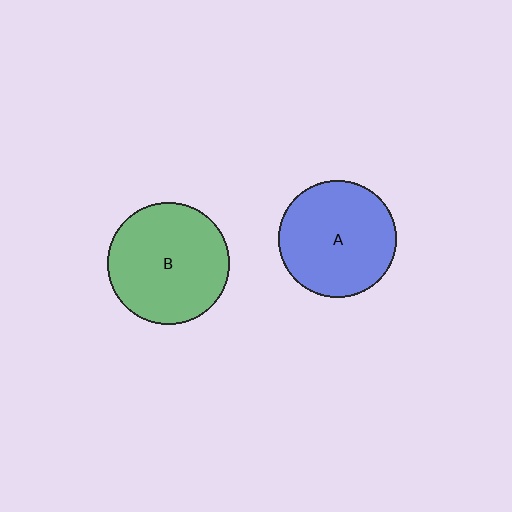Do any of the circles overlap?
No, none of the circles overlap.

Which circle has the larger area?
Circle B (green).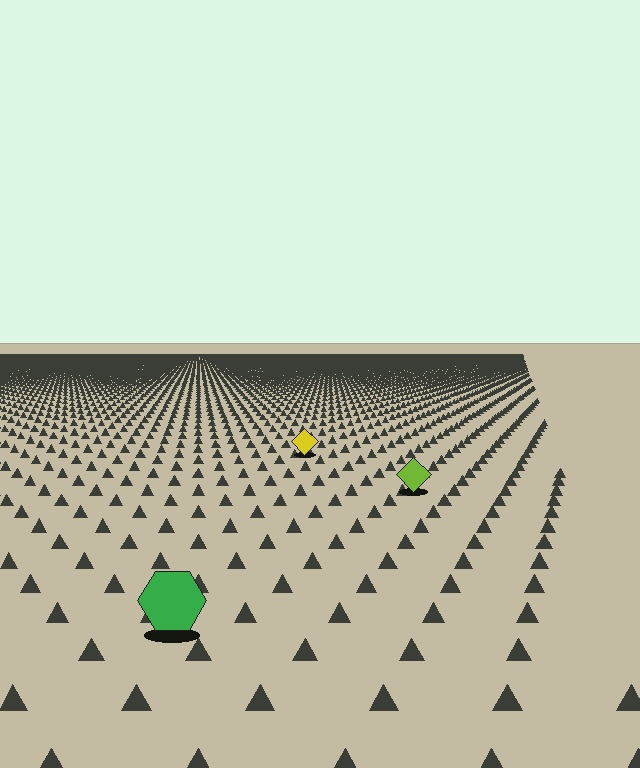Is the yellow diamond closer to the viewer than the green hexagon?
No. The green hexagon is closer — you can tell from the texture gradient: the ground texture is coarser near it.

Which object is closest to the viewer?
The green hexagon is closest. The texture marks near it are larger and more spread out.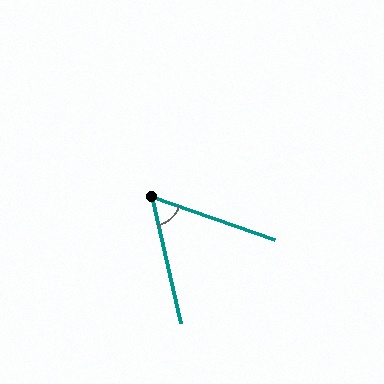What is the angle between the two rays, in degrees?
Approximately 58 degrees.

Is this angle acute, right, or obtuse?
It is acute.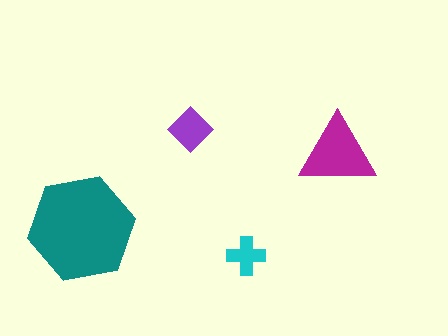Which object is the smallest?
The cyan cross.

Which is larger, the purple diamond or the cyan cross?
The purple diamond.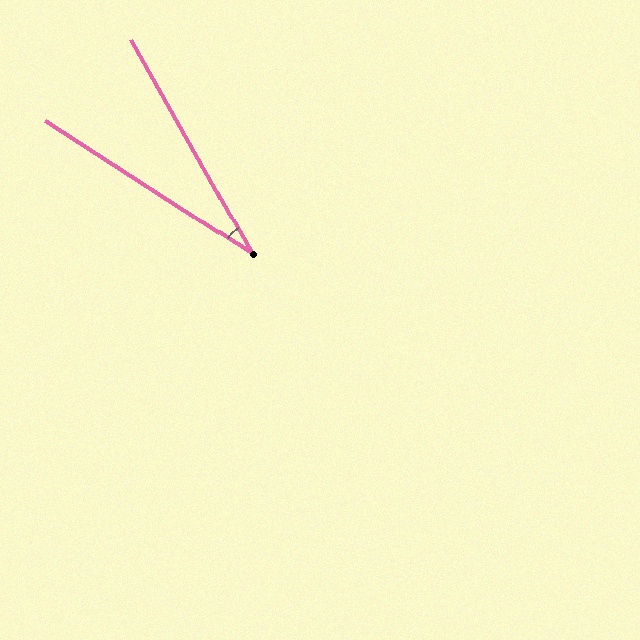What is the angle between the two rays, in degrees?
Approximately 28 degrees.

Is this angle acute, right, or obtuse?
It is acute.